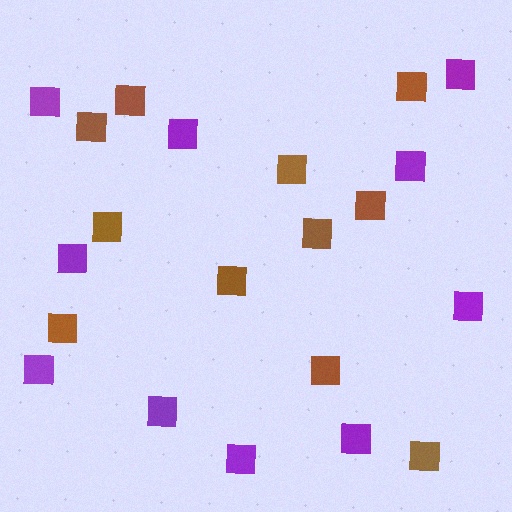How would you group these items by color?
There are 2 groups: one group of purple squares (10) and one group of brown squares (11).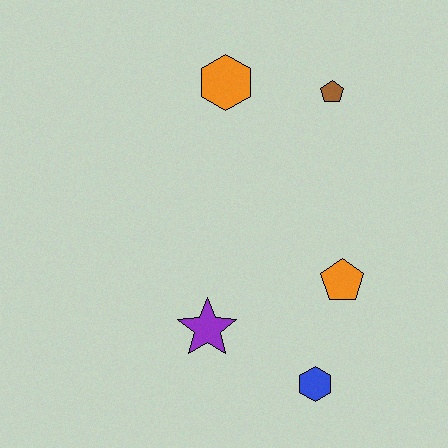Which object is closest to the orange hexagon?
The brown pentagon is closest to the orange hexagon.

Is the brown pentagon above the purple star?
Yes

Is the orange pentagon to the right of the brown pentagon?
Yes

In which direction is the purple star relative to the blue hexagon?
The purple star is to the left of the blue hexagon.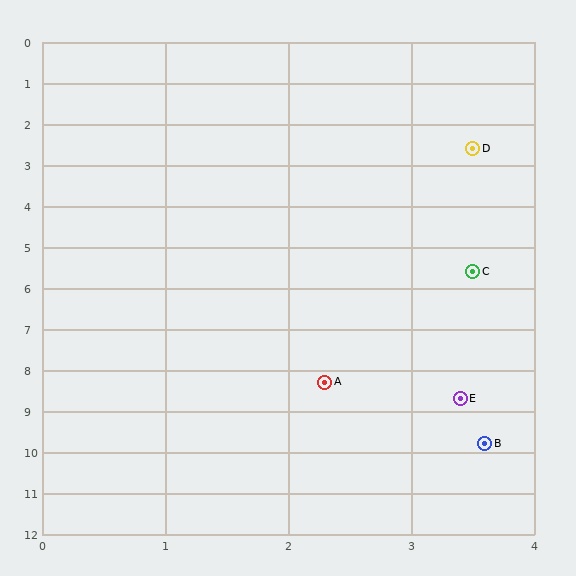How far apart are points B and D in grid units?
Points B and D are about 7.2 grid units apart.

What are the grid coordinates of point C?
Point C is at approximately (3.5, 5.6).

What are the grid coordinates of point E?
Point E is at approximately (3.4, 8.7).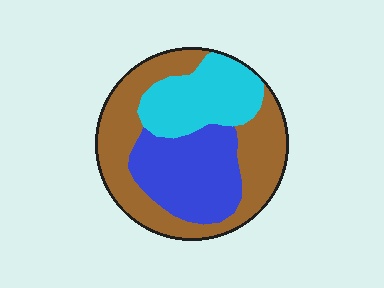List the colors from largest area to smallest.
From largest to smallest: brown, blue, cyan.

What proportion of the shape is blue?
Blue covers 29% of the shape.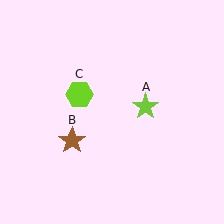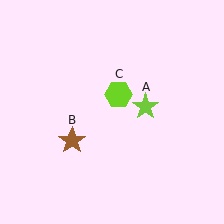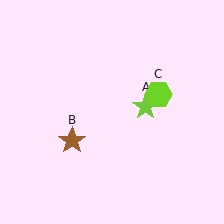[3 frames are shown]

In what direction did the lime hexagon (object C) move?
The lime hexagon (object C) moved right.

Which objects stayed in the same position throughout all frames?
Lime star (object A) and brown star (object B) remained stationary.